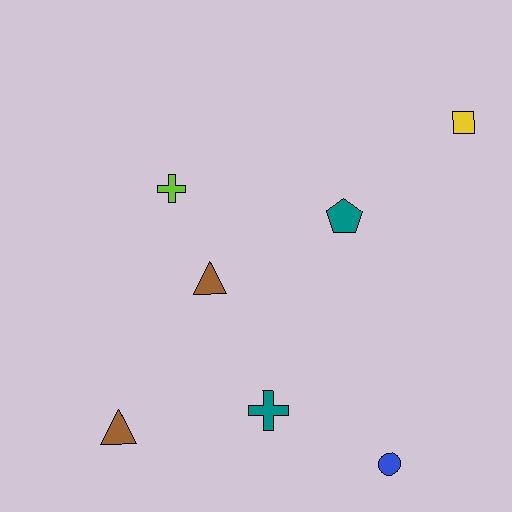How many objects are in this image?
There are 7 objects.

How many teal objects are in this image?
There are 2 teal objects.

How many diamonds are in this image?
There are no diamonds.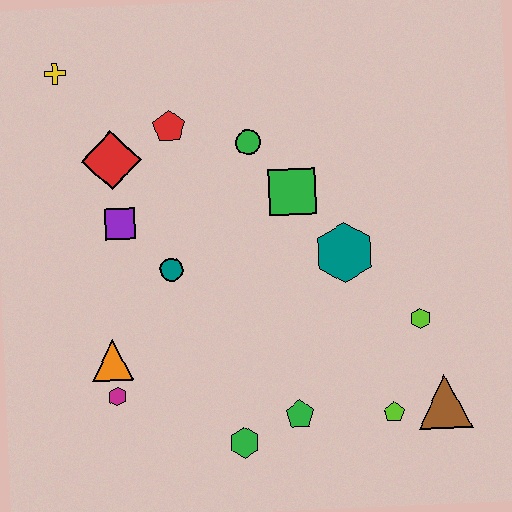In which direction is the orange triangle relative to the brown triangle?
The orange triangle is to the left of the brown triangle.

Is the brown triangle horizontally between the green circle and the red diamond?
No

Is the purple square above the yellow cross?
No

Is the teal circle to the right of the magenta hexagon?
Yes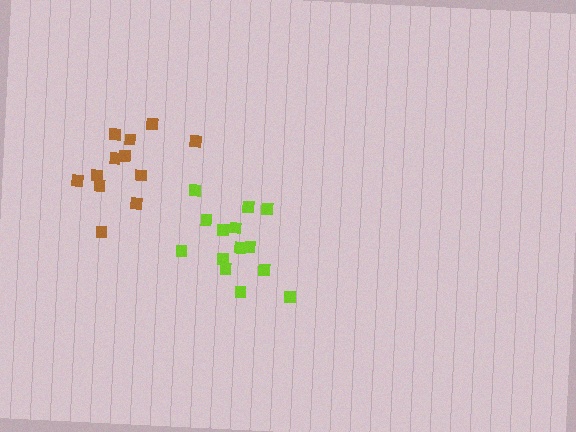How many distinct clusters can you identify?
There are 2 distinct clusters.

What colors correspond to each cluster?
The clusters are colored: lime, brown.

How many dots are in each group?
Group 1: 14 dots, Group 2: 12 dots (26 total).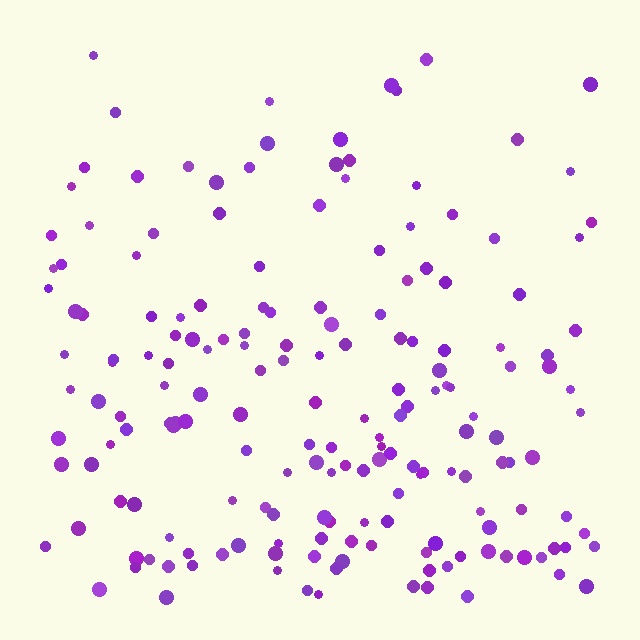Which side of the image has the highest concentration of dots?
The bottom.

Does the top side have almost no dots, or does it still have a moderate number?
Still a moderate number, just noticeably fewer than the bottom.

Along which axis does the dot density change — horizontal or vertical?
Vertical.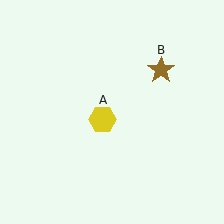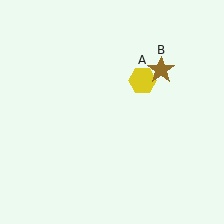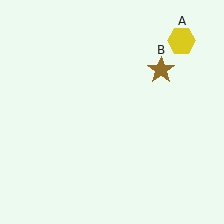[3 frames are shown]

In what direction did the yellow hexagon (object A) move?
The yellow hexagon (object A) moved up and to the right.